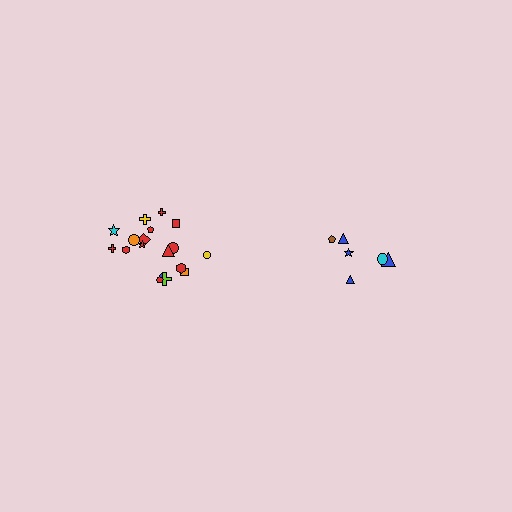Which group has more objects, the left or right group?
The left group.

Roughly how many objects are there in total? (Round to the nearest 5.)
Roughly 25 objects in total.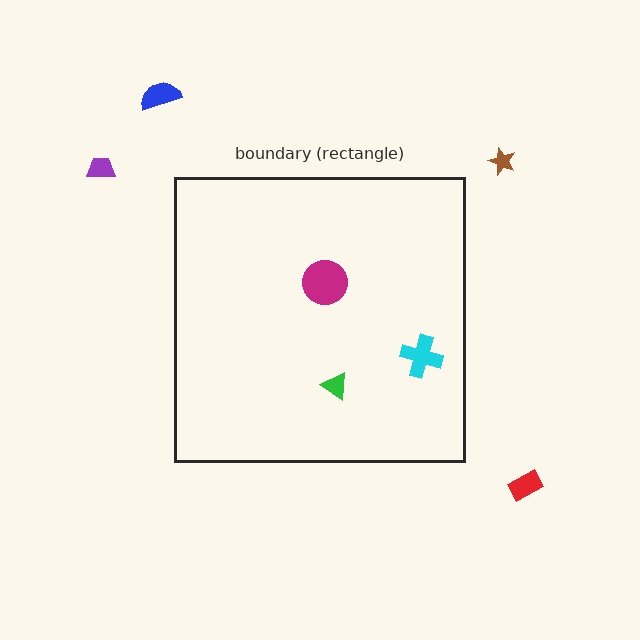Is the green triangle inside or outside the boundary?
Inside.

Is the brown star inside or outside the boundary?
Outside.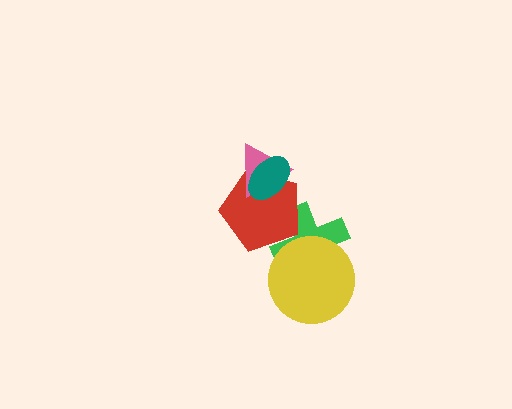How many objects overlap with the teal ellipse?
2 objects overlap with the teal ellipse.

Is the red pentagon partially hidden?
Yes, it is partially covered by another shape.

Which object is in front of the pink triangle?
The teal ellipse is in front of the pink triangle.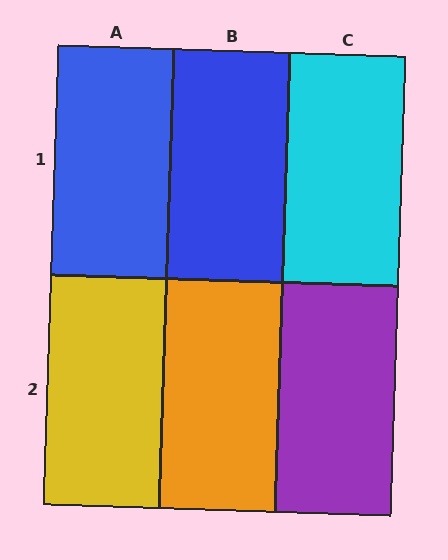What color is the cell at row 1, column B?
Blue.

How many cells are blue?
2 cells are blue.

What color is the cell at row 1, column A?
Blue.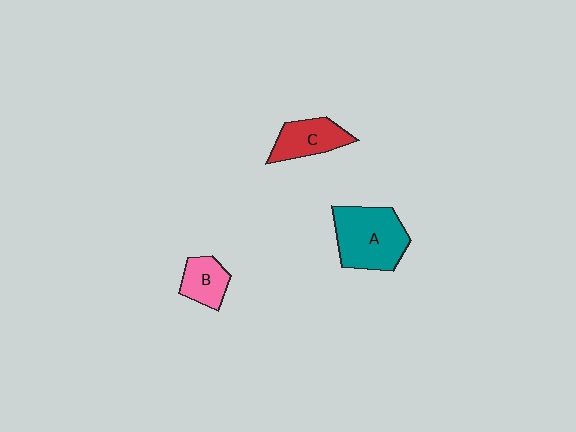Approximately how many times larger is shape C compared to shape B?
Approximately 1.3 times.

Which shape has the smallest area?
Shape B (pink).